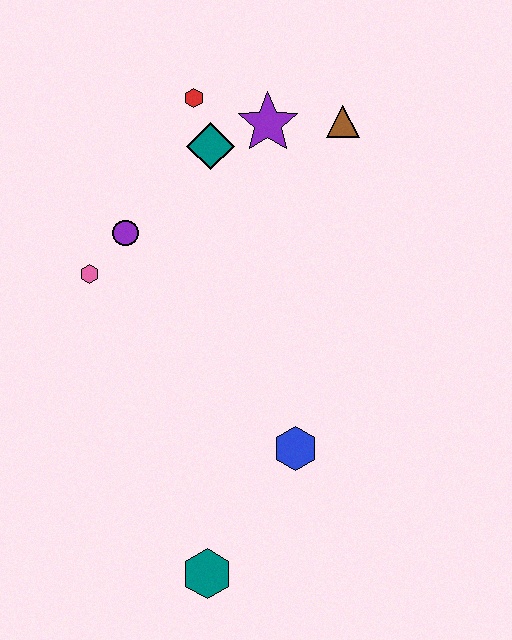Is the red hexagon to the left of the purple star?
Yes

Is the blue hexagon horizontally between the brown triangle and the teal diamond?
Yes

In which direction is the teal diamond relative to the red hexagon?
The teal diamond is below the red hexagon.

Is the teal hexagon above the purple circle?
No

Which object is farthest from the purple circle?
The teal hexagon is farthest from the purple circle.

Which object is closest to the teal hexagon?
The blue hexagon is closest to the teal hexagon.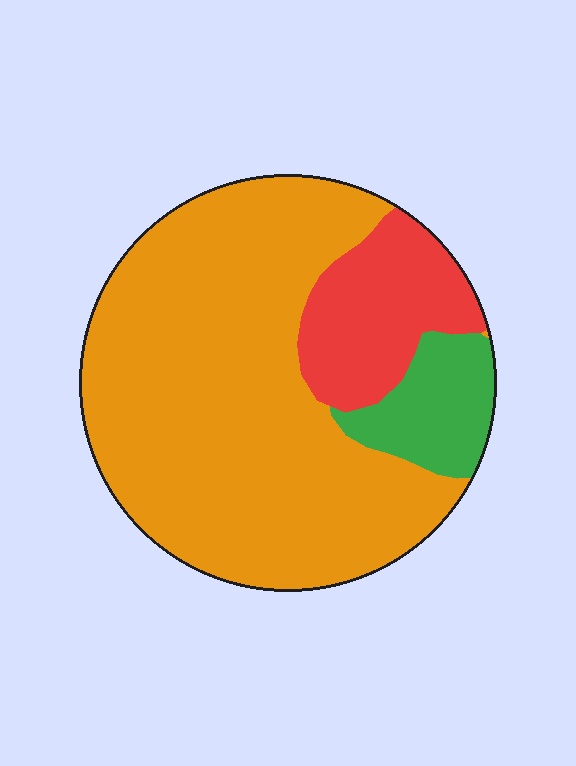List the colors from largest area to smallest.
From largest to smallest: orange, red, green.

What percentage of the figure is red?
Red covers roughly 15% of the figure.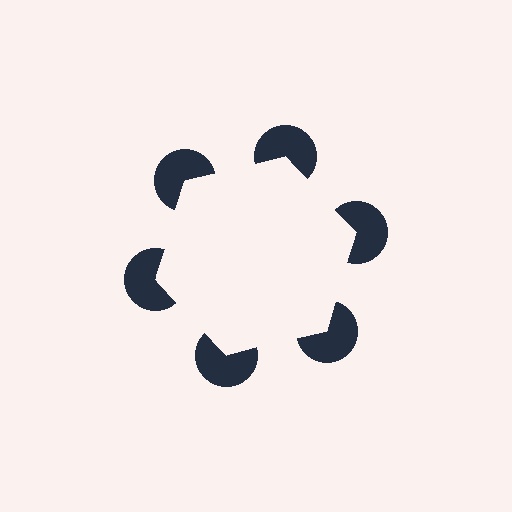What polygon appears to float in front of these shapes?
An illusory hexagon — its edges are inferred from the aligned wedge cuts in the pac-man discs, not physically drawn.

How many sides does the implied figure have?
6 sides.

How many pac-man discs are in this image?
There are 6 — one at each vertex of the illusory hexagon.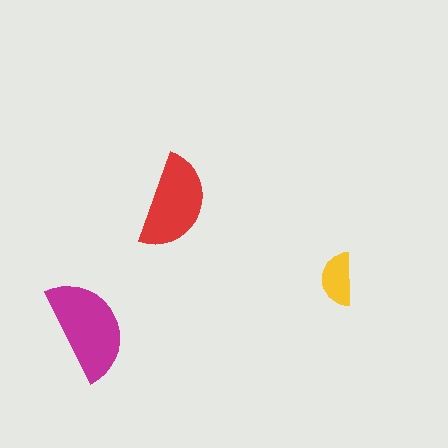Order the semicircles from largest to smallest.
the magenta one, the red one, the yellow one.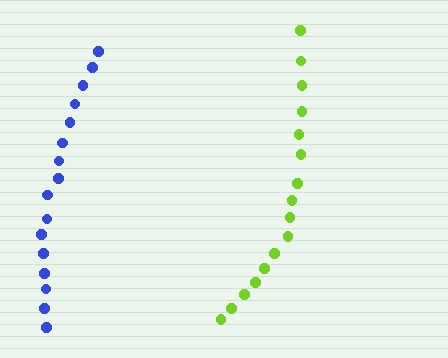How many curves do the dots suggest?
There are 2 distinct paths.